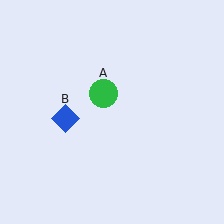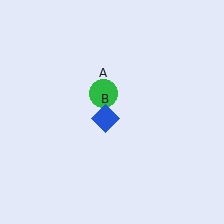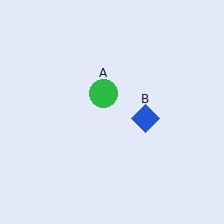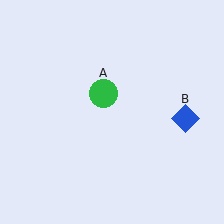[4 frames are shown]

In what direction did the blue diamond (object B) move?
The blue diamond (object B) moved right.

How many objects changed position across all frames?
1 object changed position: blue diamond (object B).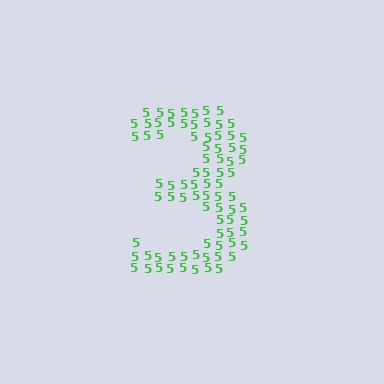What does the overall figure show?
The overall figure shows the digit 3.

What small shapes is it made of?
It is made of small digit 5's.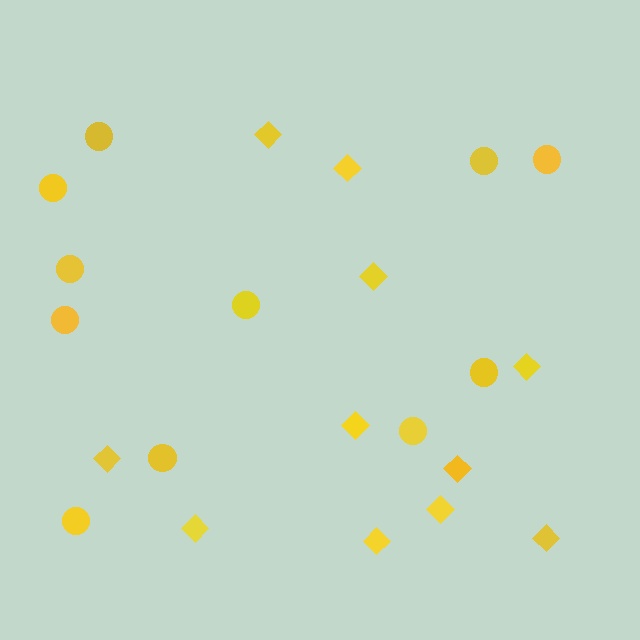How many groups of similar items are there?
There are 2 groups: one group of diamonds (11) and one group of circles (11).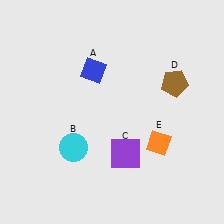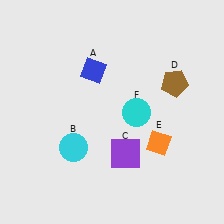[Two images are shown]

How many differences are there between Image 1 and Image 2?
There is 1 difference between the two images.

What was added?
A cyan circle (F) was added in Image 2.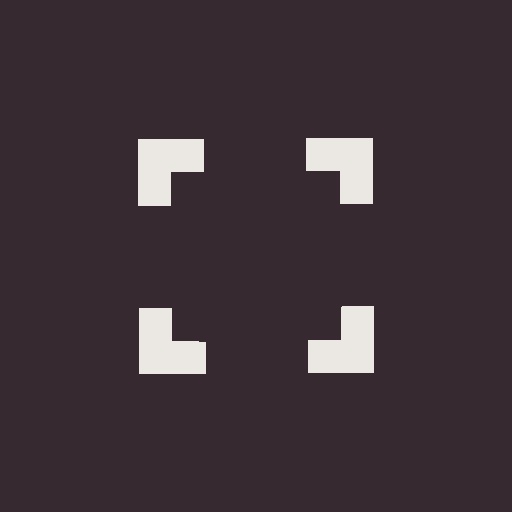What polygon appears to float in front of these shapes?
An illusory square — its edges are inferred from the aligned wedge cuts in the notched squares, not physically drawn.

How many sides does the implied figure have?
4 sides.